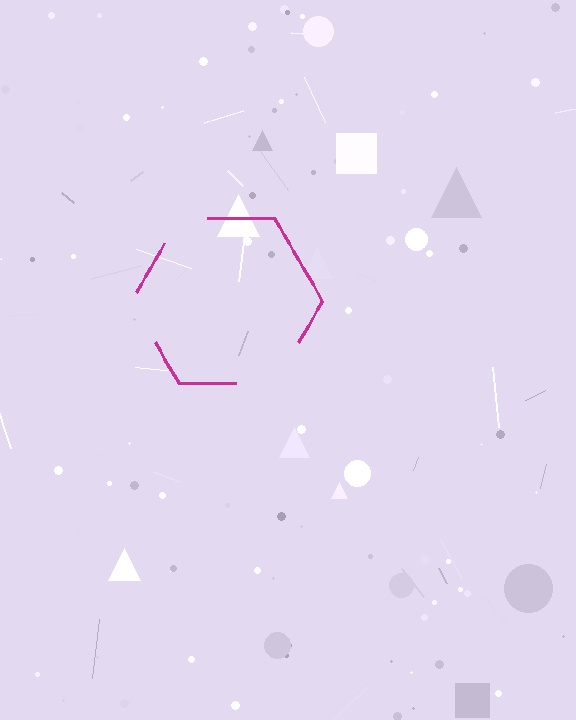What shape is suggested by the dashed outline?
The dashed outline suggests a hexagon.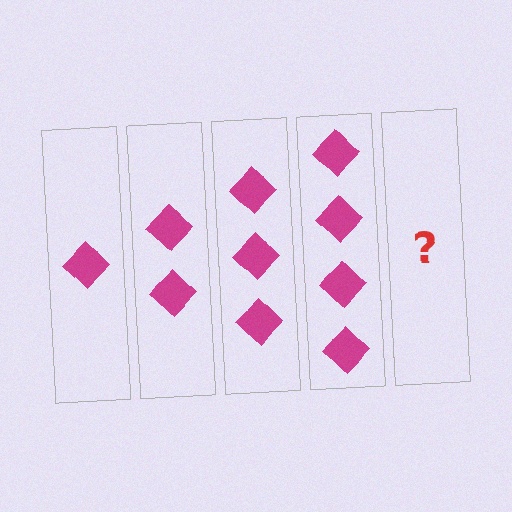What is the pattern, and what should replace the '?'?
The pattern is that each step adds one more diamond. The '?' should be 5 diamonds.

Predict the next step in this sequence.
The next step is 5 diamonds.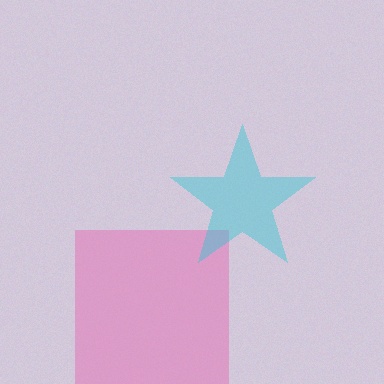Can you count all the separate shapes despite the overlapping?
Yes, there are 2 separate shapes.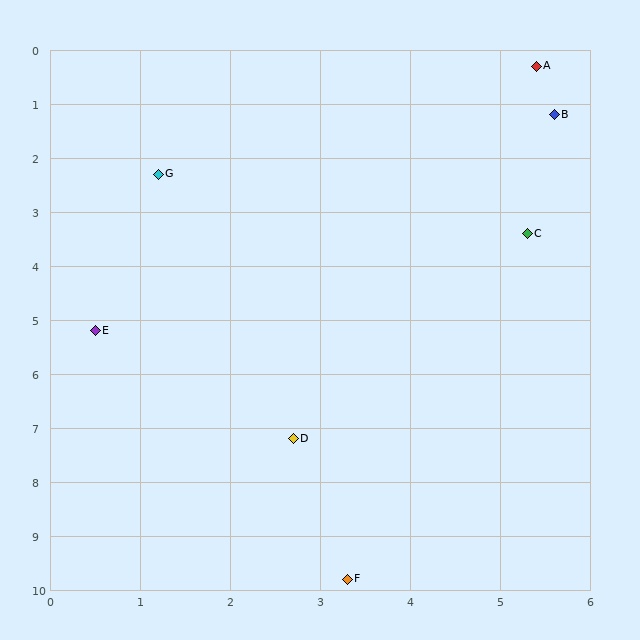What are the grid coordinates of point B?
Point B is at approximately (5.6, 1.2).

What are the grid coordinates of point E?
Point E is at approximately (0.5, 5.2).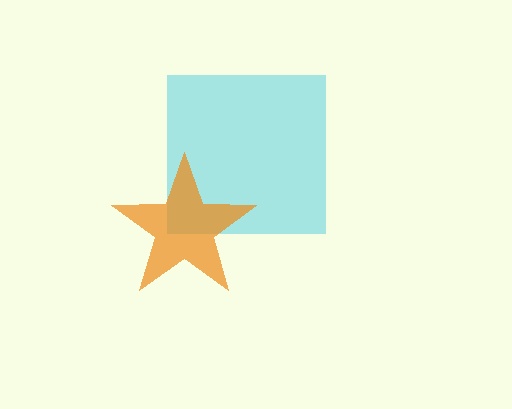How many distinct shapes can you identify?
There are 2 distinct shapes: a cyan square, an orange star.